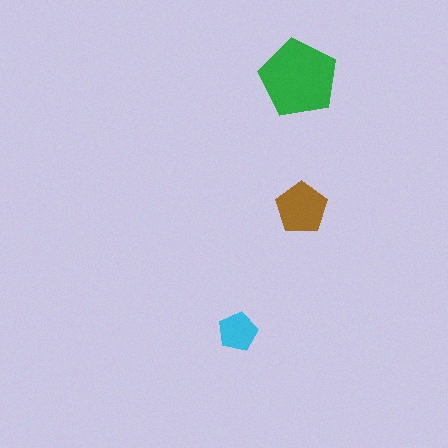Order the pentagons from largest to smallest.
the green one, the brown one, the cyan one.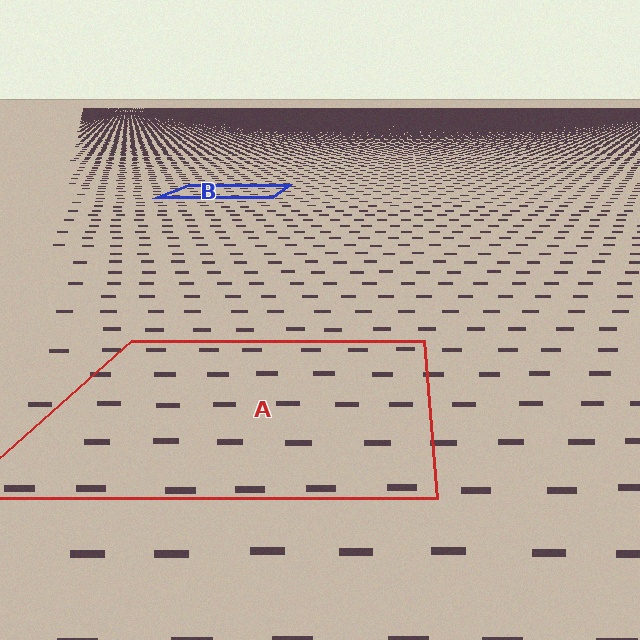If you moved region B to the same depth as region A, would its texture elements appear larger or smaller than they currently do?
They would appear larger. At a closer depth, the same texture elements are projected at a bigger on-screen size.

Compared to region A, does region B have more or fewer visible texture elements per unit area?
Region B has more texture elements per unit area — they are packed more densely because it is farther away.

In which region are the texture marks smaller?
The texture marks are smaller in region B, because it is farther away.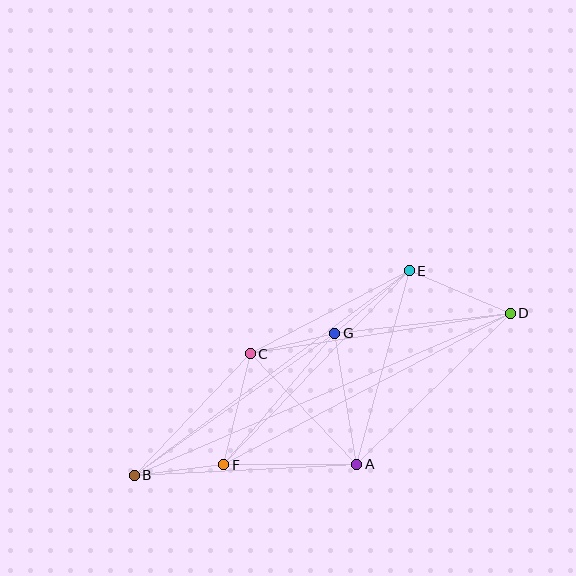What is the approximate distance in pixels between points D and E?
The distance between D and E is approximately 110 pixels.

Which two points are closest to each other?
Points C and G are closest to each other.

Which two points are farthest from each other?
Points B and D are farthest from each other.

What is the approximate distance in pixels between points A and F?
The distance between A and F is approximately 133 pixels.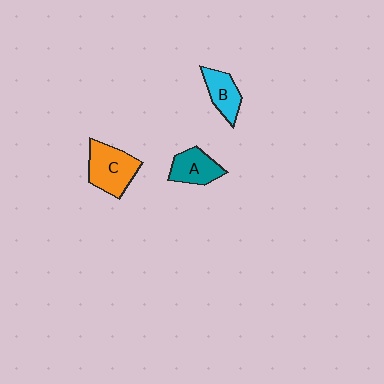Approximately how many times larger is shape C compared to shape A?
Approximately 1.4 times.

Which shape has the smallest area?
Shape B (cyan).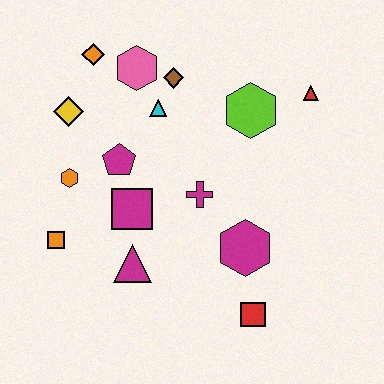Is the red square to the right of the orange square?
Yes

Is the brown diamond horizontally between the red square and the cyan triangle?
Yes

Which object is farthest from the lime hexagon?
The orange square is farthest from the lime hexagon.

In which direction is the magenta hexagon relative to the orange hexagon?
The magenta hexagon is to the right of the orange hexagon.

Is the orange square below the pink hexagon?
Yes